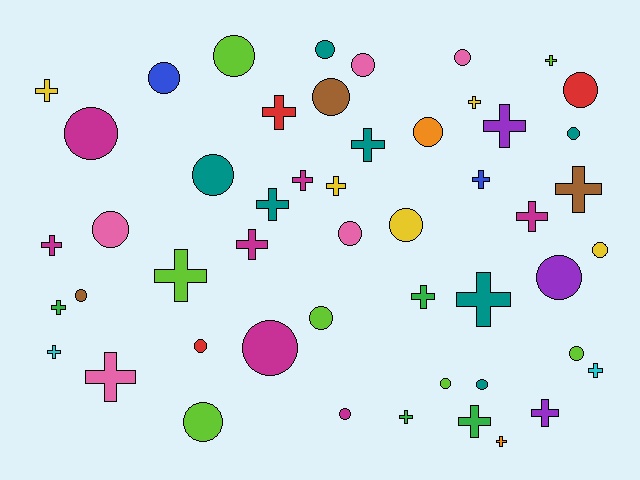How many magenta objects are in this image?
There are 7 magenta objects.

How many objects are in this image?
There are 50 objects.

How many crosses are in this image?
There are 25 crosses.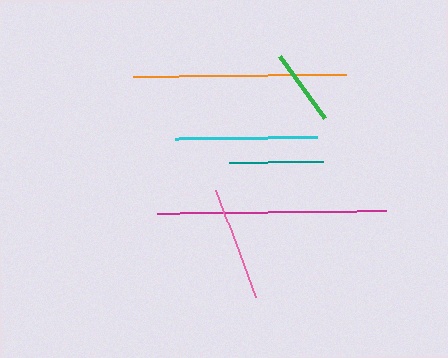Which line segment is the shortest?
The green line is the shortest at approximately 76 pixels.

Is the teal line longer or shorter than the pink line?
The pink line is longer than the teal line.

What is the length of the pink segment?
The pink segment is approximately 114 pixels long.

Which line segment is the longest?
The magenta line is the longest at approximately 228 pixels.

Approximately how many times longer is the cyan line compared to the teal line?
The cyan line is approximately 1.5 times the length of the teal line.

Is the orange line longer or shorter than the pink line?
The orange line is longer than the pink line.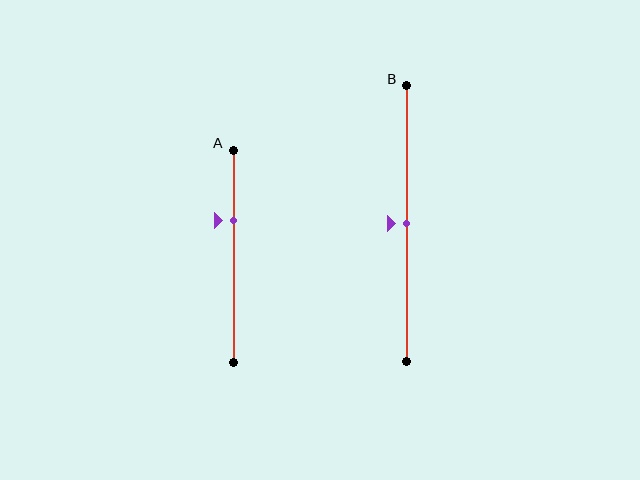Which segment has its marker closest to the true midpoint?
Segment B has its marker closest to the true midpoint.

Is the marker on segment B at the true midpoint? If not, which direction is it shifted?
Yes, the marker on segment B is at the true midpoint.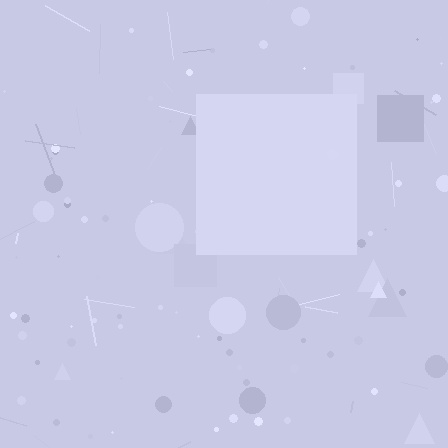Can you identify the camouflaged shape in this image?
The camouflaged shape is a square.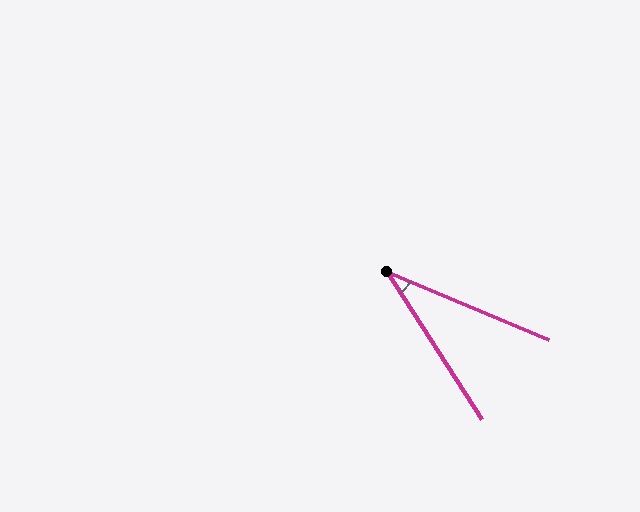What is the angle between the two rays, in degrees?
Approximately 35 degrees.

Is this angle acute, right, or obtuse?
It is acute.